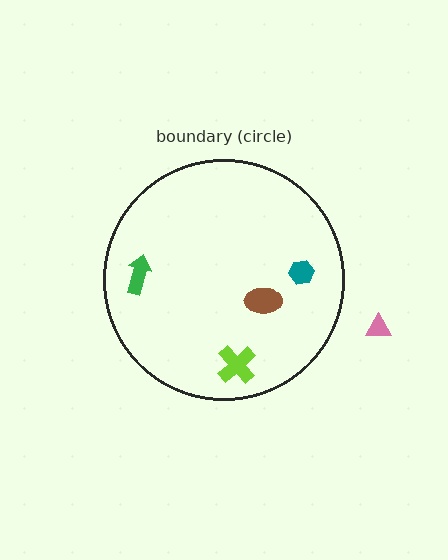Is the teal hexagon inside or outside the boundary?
Inside.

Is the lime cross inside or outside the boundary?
Inside.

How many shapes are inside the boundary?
4 inside, 1 outside.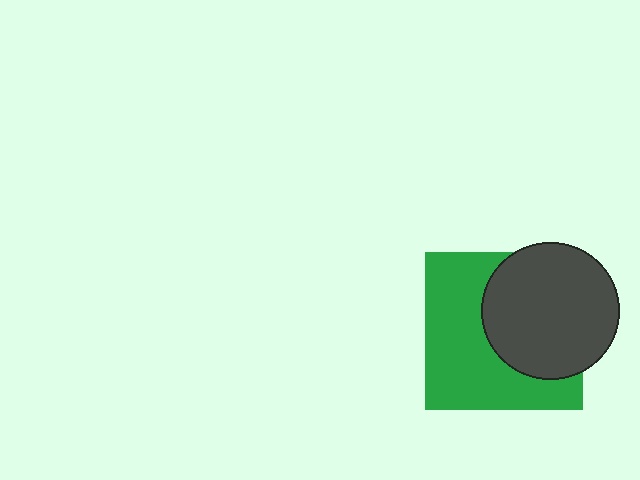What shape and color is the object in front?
The object in front is a dark gray circle.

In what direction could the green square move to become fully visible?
The green square could move left. That would shift it out from behind the dark gray circle entirely.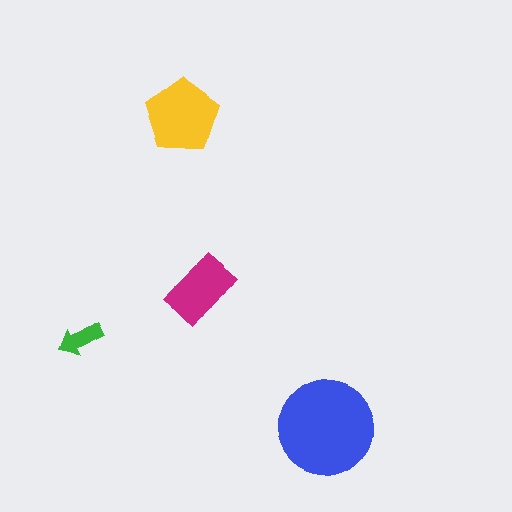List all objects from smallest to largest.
The green arrow, the magenta rectangle, the yellow pentagon, the blue circle.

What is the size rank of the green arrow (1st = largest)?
4th.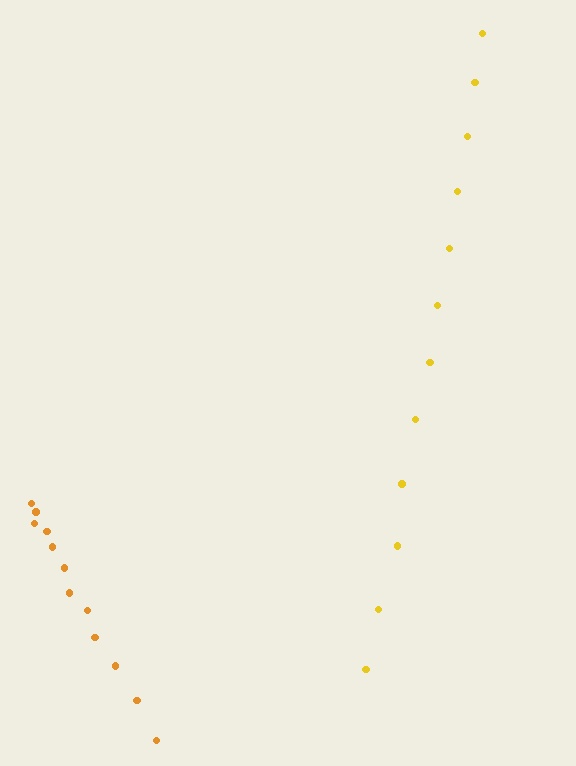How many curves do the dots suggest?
There are 2 distinct paths.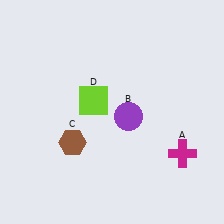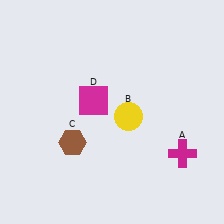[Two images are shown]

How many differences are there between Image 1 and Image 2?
There are 2 differences between the two images.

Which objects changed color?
B changed from purple to yellow. D changed from lime to magenta.